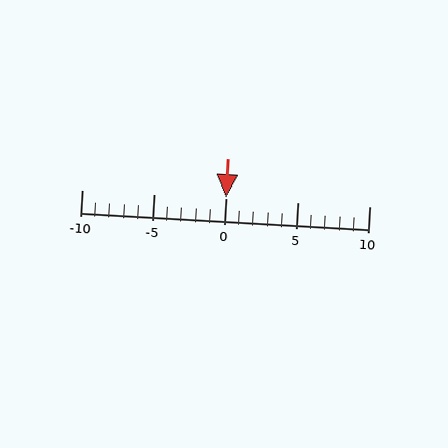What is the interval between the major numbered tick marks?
The major tick marks are spaced 5 units apart.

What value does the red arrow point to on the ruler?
The red arrow points to approximately 0.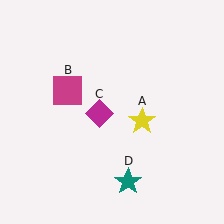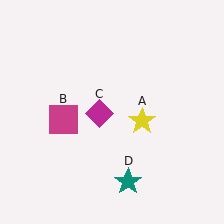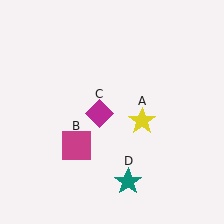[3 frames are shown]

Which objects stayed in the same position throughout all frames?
Yellow star (object A) and magenta diamond (object C) and teal star (object D) remained stationary.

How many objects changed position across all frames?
1 object changed position: magenta square (object B).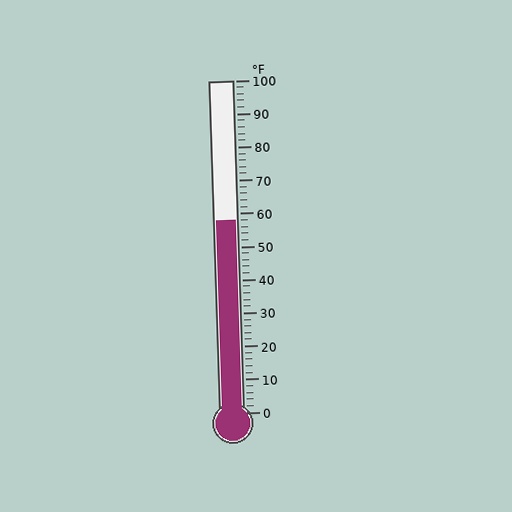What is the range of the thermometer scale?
The thermometer scale ranges from 0°F to 100°F.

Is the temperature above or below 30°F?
The temperature is above 30°F.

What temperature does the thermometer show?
The thermometer shows approximately 58°F.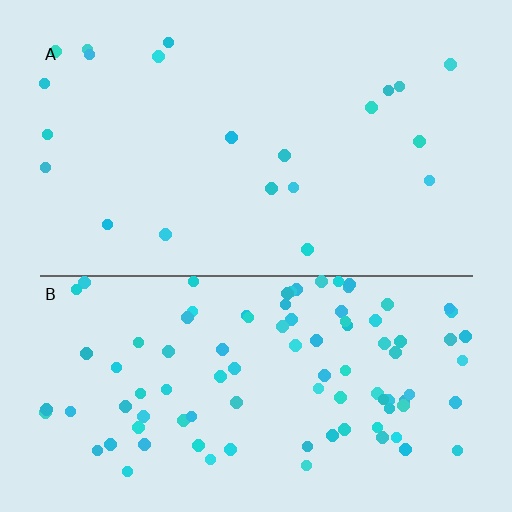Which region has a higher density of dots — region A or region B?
B (the bottom).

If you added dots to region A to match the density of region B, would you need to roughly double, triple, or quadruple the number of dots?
Approximately quadruple.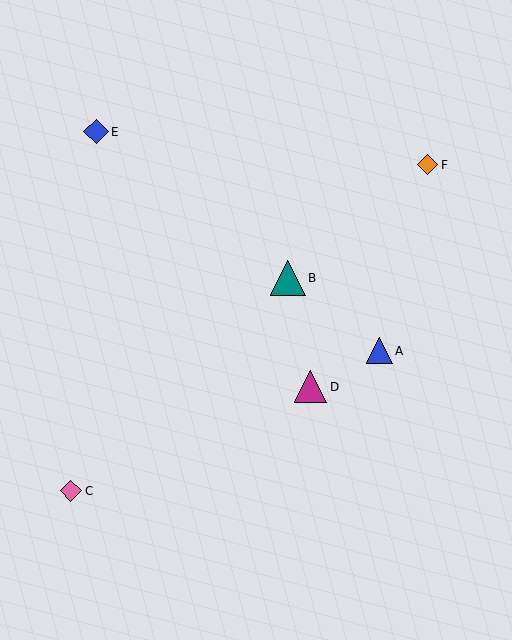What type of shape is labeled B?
Shape B is a teal triangle.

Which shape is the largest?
The teal triangle (labeled B) is the largest.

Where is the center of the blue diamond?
The center of the blue diamond is at (96, 132).